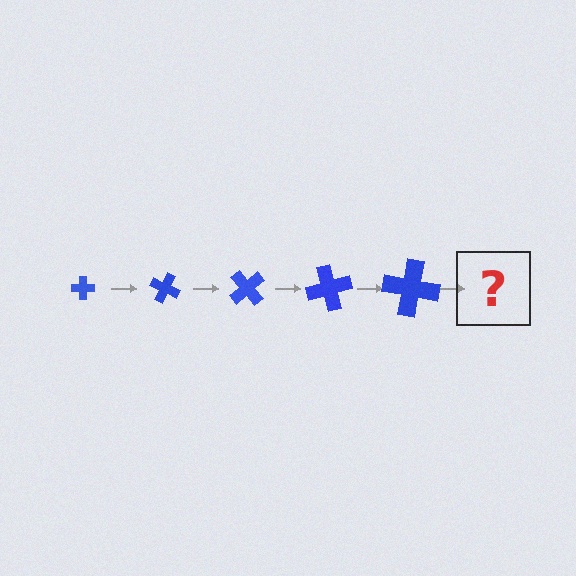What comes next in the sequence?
The next element should be a cross, larger than the previous one and rotated 125 degrees from the start.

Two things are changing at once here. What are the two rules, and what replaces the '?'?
The two rules are that the cross grows larger each step and it rotates 25 degrees each step. The '?' should be a cross, larger than the previous one and rotated 125 degrees from the start.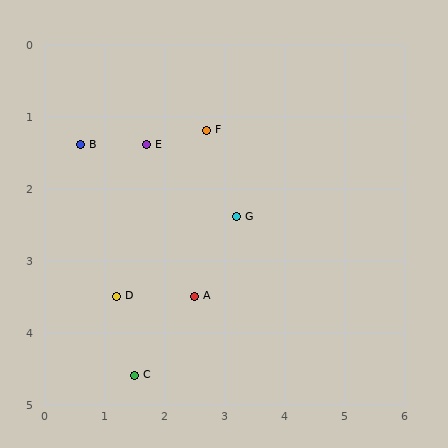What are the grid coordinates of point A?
Point A is at approximately (2.5, 3.5).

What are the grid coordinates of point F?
Point F is at approximately (2.7, 1.2).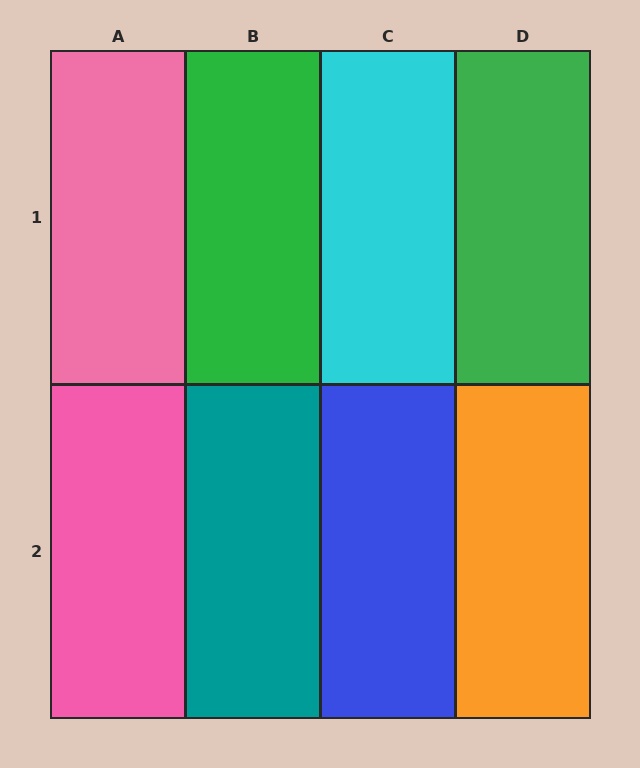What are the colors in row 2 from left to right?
Pink, teal, blue, orange.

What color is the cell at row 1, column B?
Green.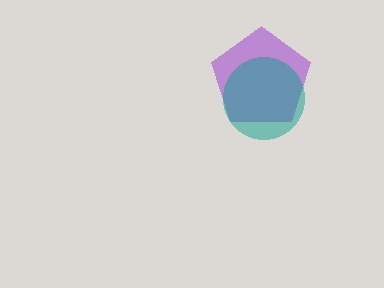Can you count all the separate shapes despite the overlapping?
Yes, there are 2 separate shapes.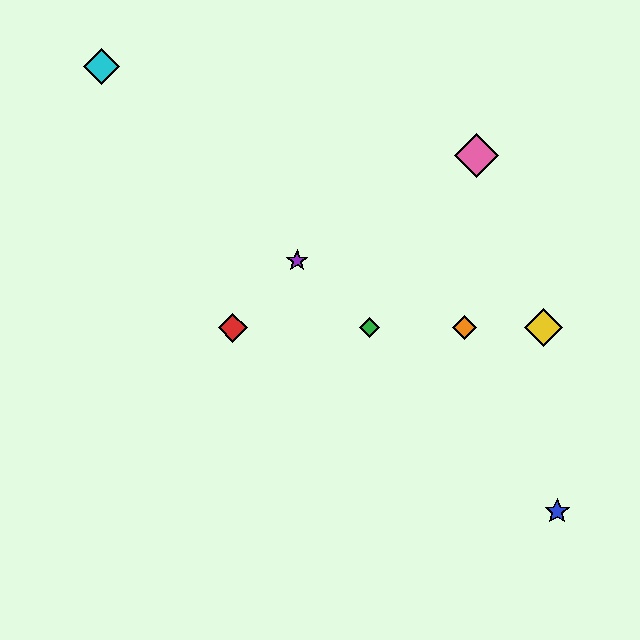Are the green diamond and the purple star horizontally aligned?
No, the green diamond is at y≈328 and the purple star is at y≈261.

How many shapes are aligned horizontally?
4 shapes (the red diamond, the green diamond, the yellow diamond, the orange diamond) are aligned horizontally.